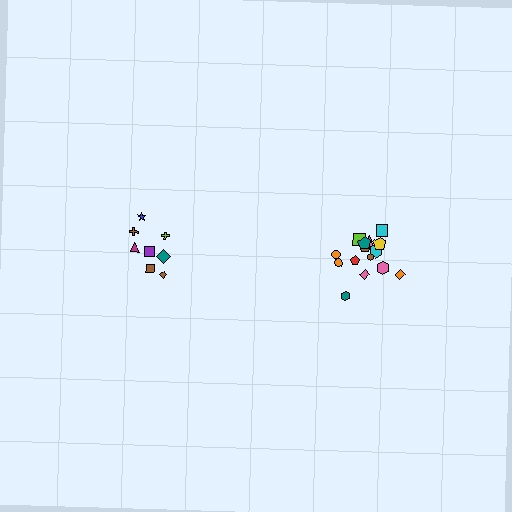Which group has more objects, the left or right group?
The right group.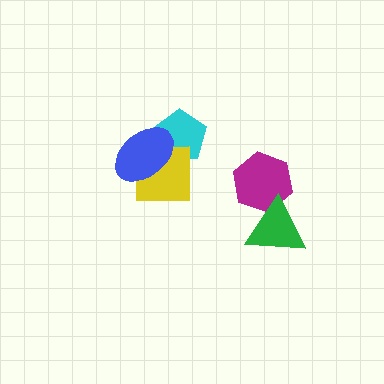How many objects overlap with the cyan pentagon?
2 objects overlap with the cyan pentagon.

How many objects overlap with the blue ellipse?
2 objects overlap with the blue ellipse.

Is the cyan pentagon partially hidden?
Yes, it is partially covered by another shape.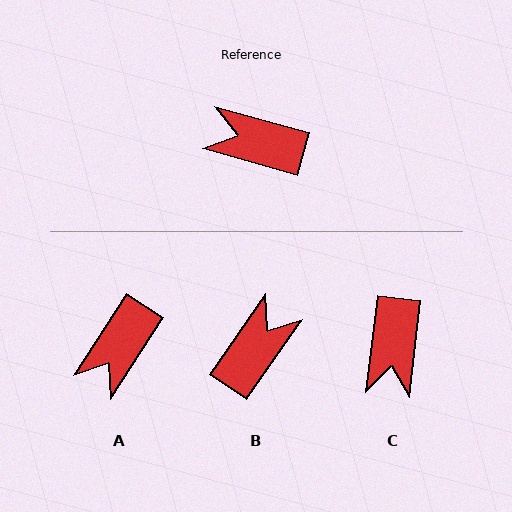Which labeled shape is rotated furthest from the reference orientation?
B, about 109 degrees away.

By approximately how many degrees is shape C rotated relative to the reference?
Approximately 99 degrees counter-clockwise.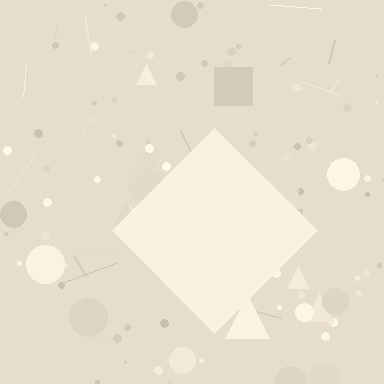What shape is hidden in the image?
A diamond is hidden in the image.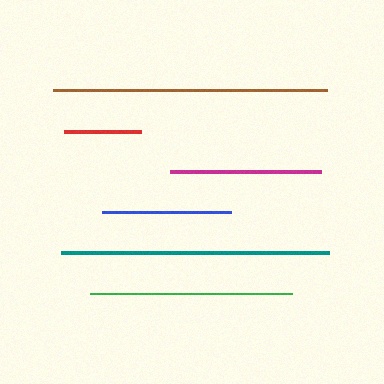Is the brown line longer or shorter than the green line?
The brown line is longer than the green line.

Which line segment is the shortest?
The red line is the shortest at approximately 77 pixels.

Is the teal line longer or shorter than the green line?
The teal line is longer than the green line.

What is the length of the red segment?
The red segment is approximately 77 pixels long.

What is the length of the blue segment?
The blue segment is approximately 129 pixels long.